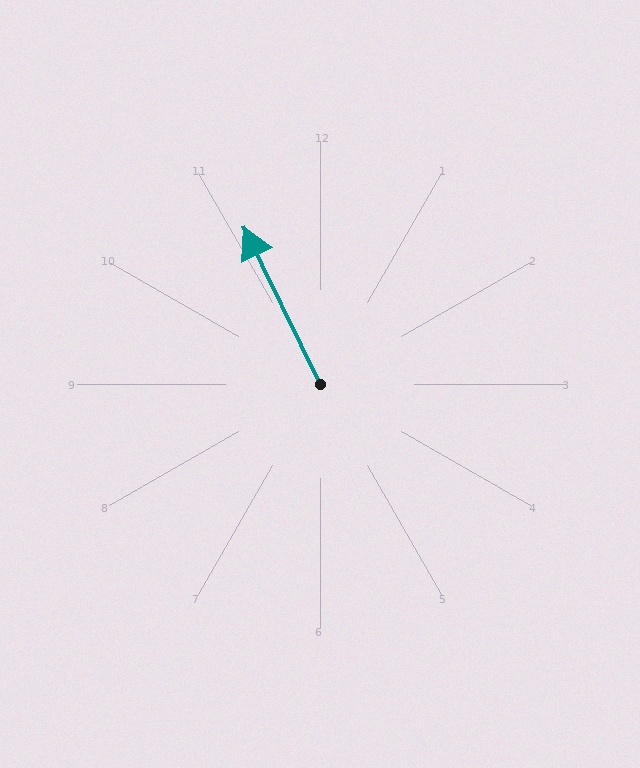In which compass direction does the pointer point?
Northwest.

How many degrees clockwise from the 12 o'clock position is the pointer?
Approximately 334 degrees.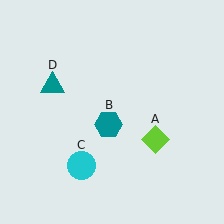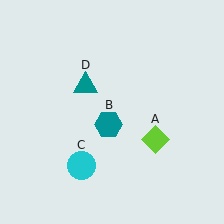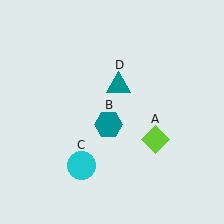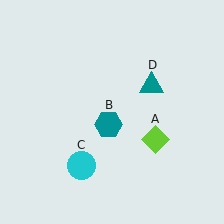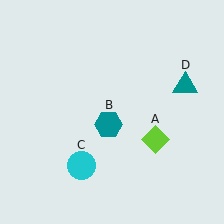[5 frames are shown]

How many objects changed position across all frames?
1 object changed position: teal triangle (object D).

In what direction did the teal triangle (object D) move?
The teal triangle (object D) moved right.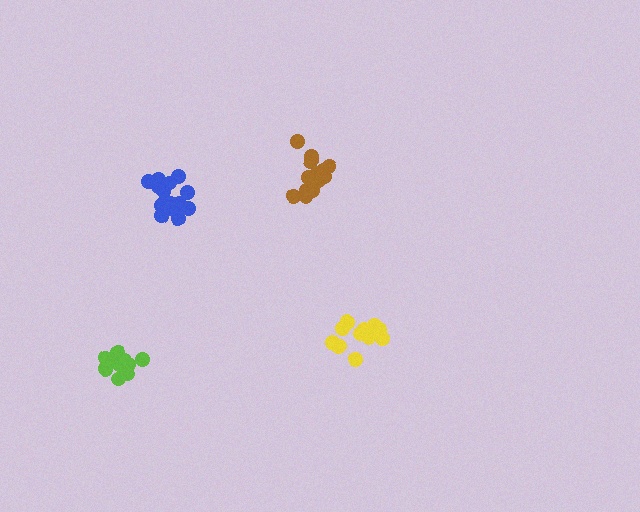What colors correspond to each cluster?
The clusters are colored: blue, lime, yellow, brown.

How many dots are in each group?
Group 1: 16 dots, Group 2: 10 dots, Group 3: 11 dots, Group 4: 15 dots (52 total).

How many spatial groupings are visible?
There are 4 spatial groupings.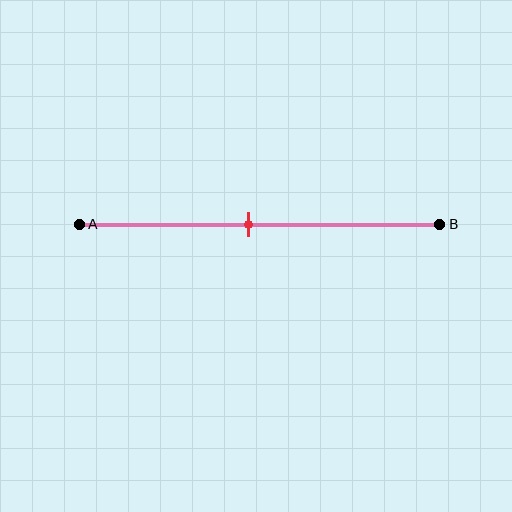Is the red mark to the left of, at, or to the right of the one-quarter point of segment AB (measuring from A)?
The red mark is to the right of the one-quarter point of segment AB.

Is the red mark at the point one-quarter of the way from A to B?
No, the mark is at about 45% from A, not at the 25% one-quarter point.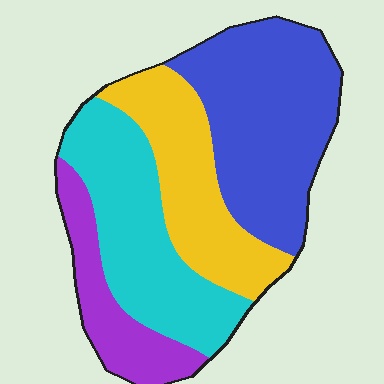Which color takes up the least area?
Purple, at roughly 15%.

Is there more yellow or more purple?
Yellow.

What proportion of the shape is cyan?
Cyan takes up between a sixth and a third of the shape.